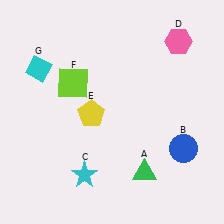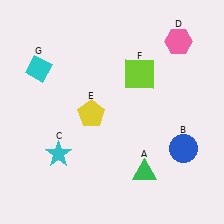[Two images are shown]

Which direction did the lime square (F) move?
The lime square (F) moved right.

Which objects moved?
The objects that moved are: the cyan star (C), the lime square (F).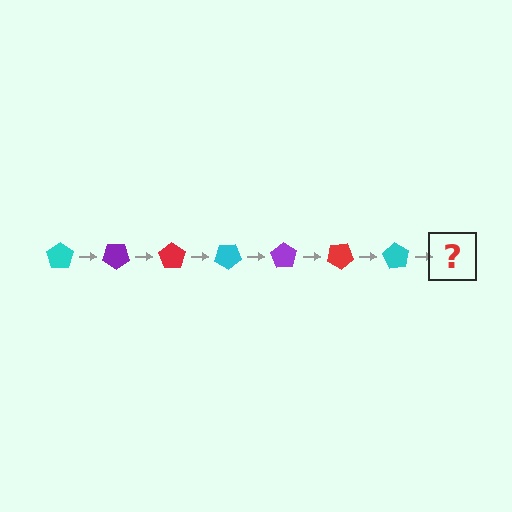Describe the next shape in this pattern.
It should be a purple pentagon, rotated 245 degrees from the start.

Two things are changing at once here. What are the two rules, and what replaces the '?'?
The two rules are that it rotates 35 degrees each step and the color cycles through cyan, purple, and red. The '?' should be a purple pentagon, rotated 245 degrees from the start.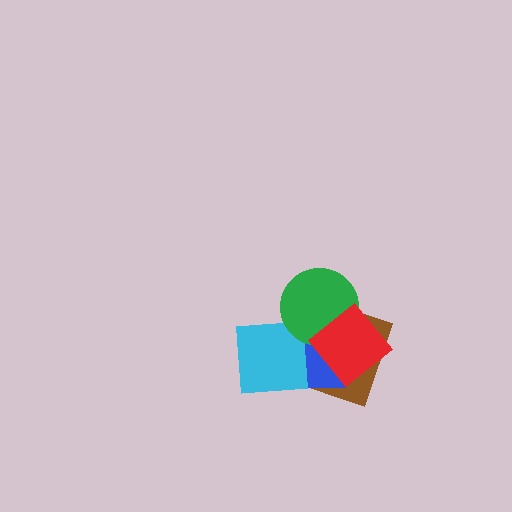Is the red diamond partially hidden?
No, no other shape covers it.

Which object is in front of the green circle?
The red diamond is in front of the green circle.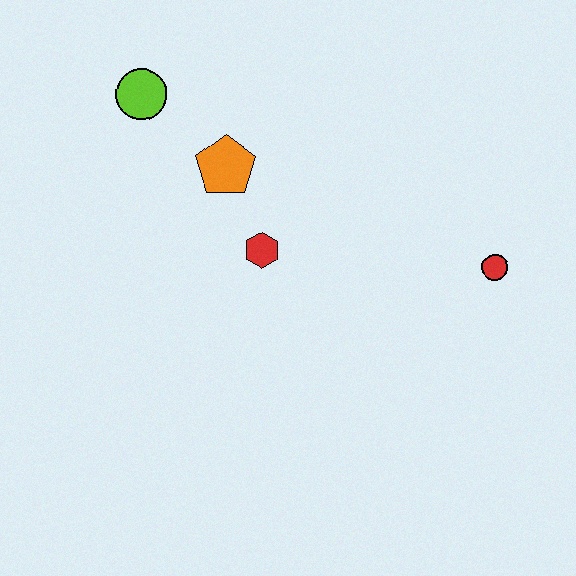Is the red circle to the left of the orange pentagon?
No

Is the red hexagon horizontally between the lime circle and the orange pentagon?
No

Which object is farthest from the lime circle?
The red circle is farthest from the lime circle.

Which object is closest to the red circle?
The red hexagon is closest to the red circle.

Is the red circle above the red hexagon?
No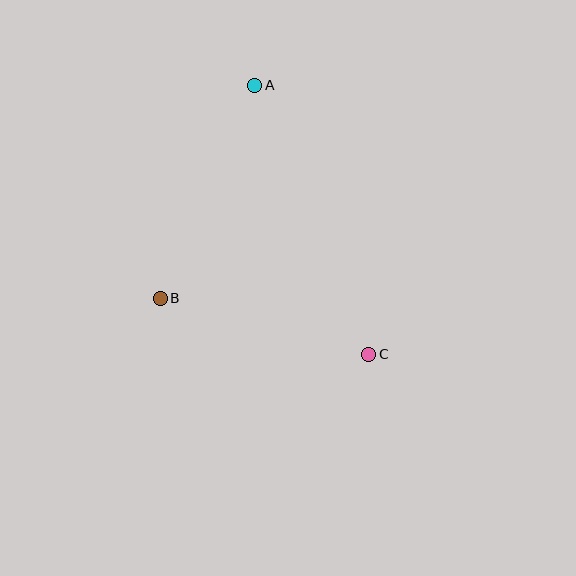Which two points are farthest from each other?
Points A and C are farthest from each other.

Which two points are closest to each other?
Points B and C are closest to each other.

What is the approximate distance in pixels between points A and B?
The distance between A and B is approximately 233 pixels.